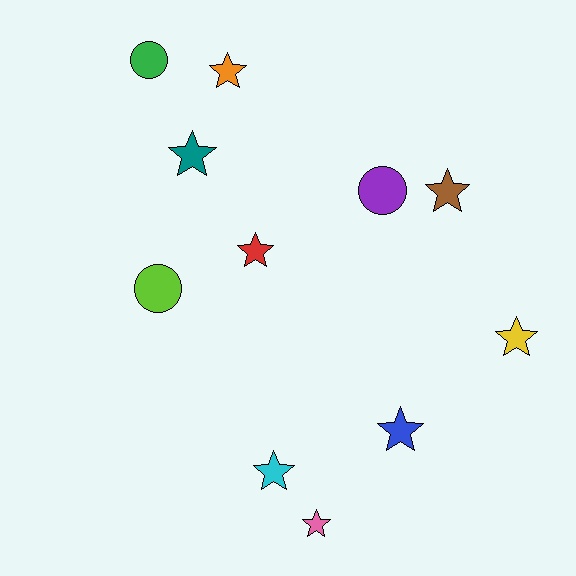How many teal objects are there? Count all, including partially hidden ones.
There is 1 teal object.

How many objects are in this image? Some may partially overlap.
There are 11 objects.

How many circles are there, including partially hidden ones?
There are 3 circles.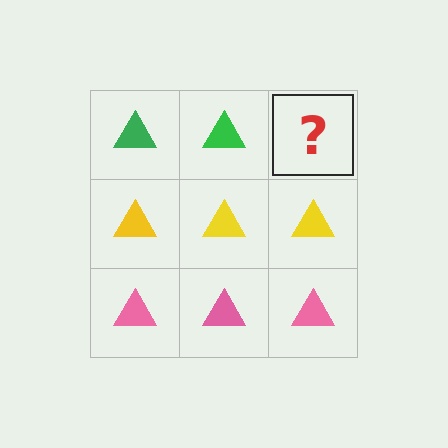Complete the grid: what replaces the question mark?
The question mark should be replaced with a green triangle.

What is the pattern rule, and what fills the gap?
The rule is that each row has a consistent color. The gap should be filled with a green triangle.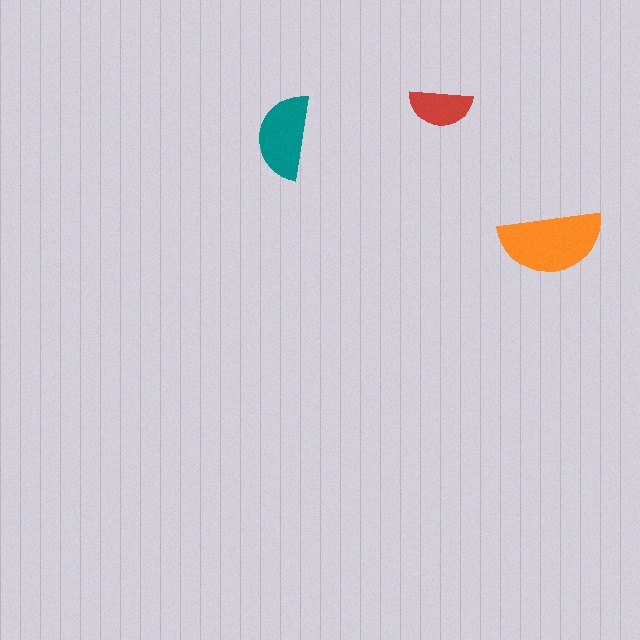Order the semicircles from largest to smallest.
the orange one, the teal one, the red one.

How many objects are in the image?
There are 3 objects in the image.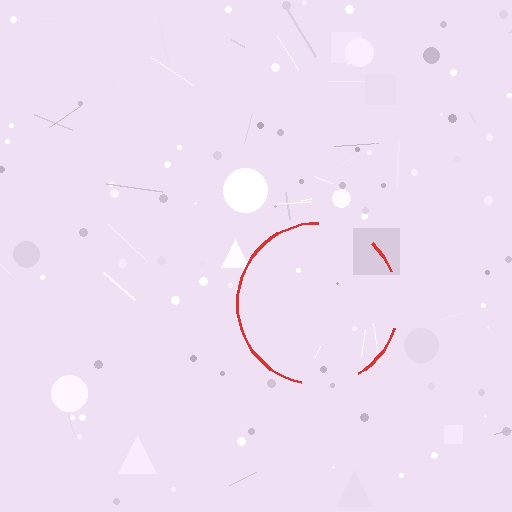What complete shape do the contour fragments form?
The contour fragments form a circle.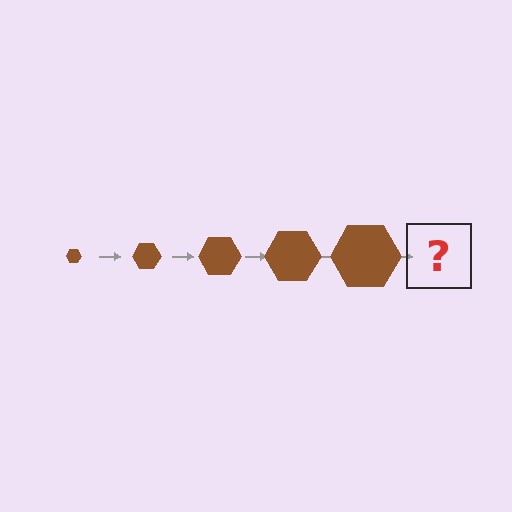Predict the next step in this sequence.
The next step is a brown hexagon, larger than the previous one.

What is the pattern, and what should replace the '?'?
The pattern is that the hexagon gets progressively larger each step. The '?' should be a brown hexagon, larger than the previous one.